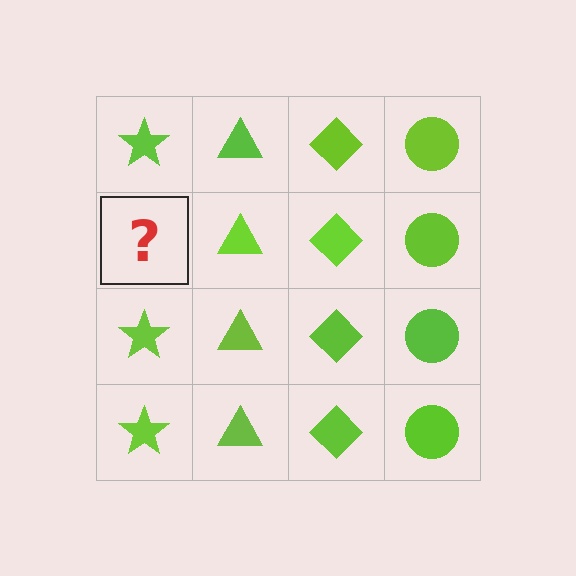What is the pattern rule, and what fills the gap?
The rule is that each column has a consistent shape. The gap should be filled with a lime star.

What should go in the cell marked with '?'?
The missing cell should contain a lime star.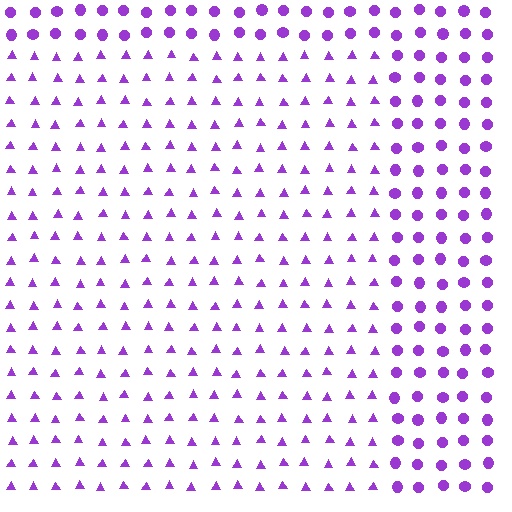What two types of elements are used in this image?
The image uses triangles inside the rectangle region and circles outside it.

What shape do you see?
I see a rectangle.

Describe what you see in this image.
The image is filled with small purple elements arranged in a uniform grid. A rectangle-shaped region contains triangles, while the surrounding area contains circles. The boundary is defined purely by the change in element shape.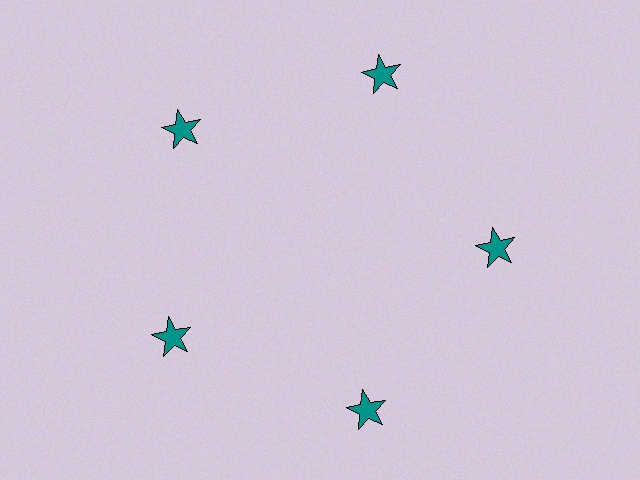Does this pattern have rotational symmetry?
Yes, this pattern has 5-fold rotational symmetry. It looks the same after rotating 72 degrees around the center.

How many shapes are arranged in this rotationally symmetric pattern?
There are 5 shapes, arranged in 5 groups of 1.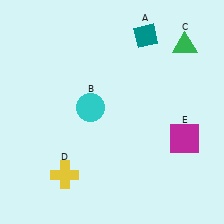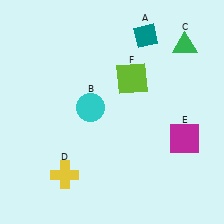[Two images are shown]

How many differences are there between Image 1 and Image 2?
There is 1 difference between the two images.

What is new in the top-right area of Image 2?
A lime square (F) was added in the top-right area of Image 2.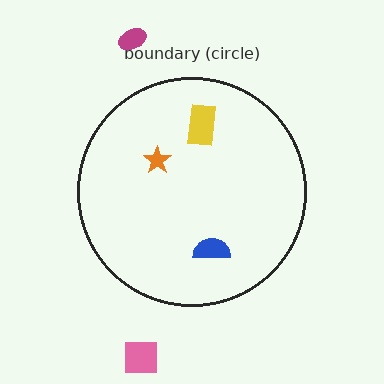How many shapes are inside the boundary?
3 inside, 2 outside.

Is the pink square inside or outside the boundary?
Outside.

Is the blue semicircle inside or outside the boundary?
Inside.